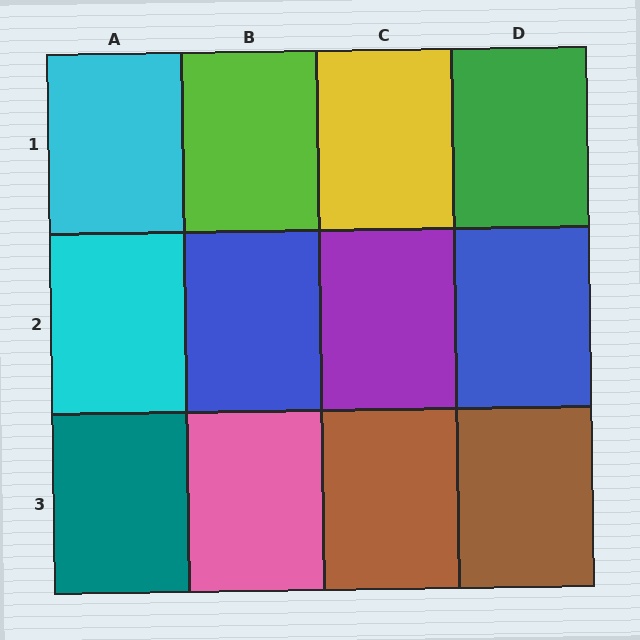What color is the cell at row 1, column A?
Cyan.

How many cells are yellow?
1 cell is yellow.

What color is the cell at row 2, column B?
Blue.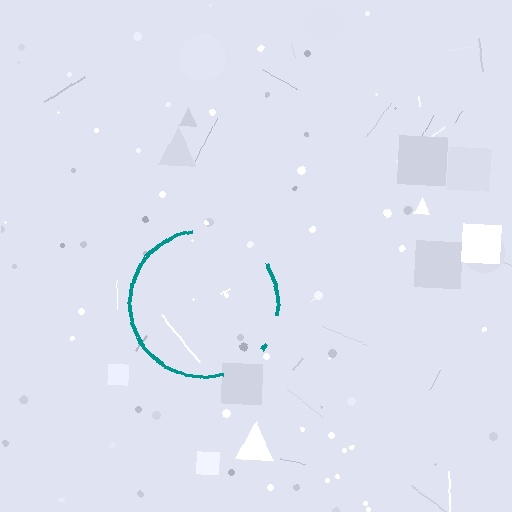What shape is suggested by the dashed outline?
The dashed outline suggests a circle.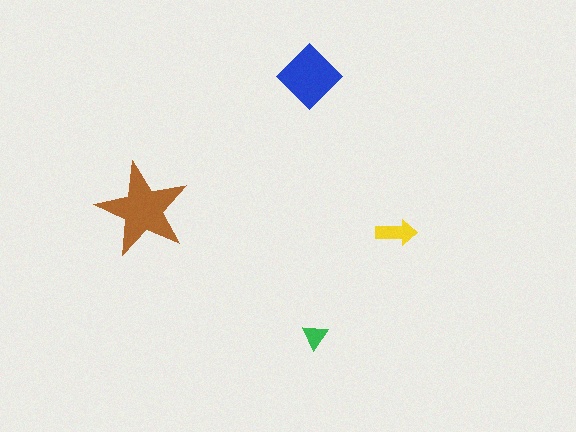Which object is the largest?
The brown star.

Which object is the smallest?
The green triangle.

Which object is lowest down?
The green triangle is bottommost.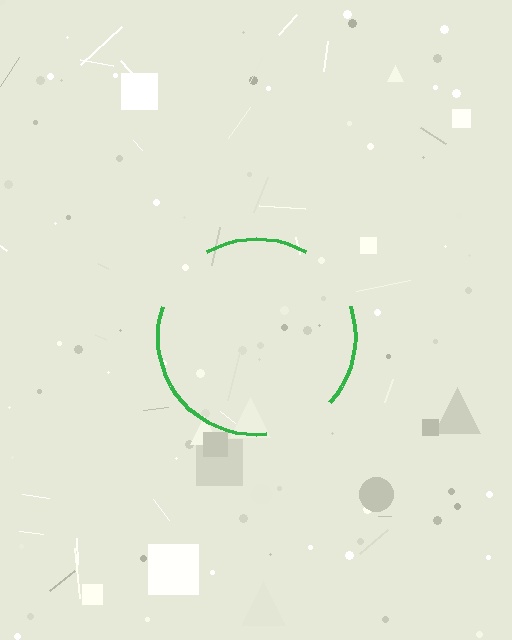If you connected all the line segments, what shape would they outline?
They would outline a circle.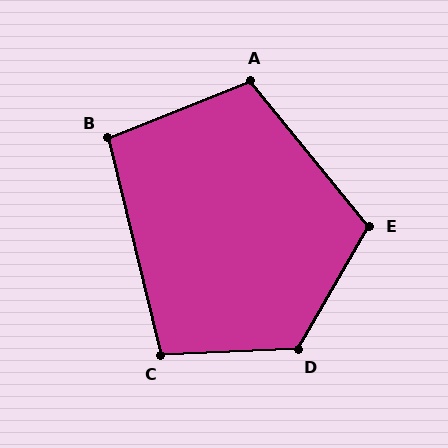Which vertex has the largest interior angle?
D, at approximately 123 degrees.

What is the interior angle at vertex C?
Approximately 101 degrees (obtuse).